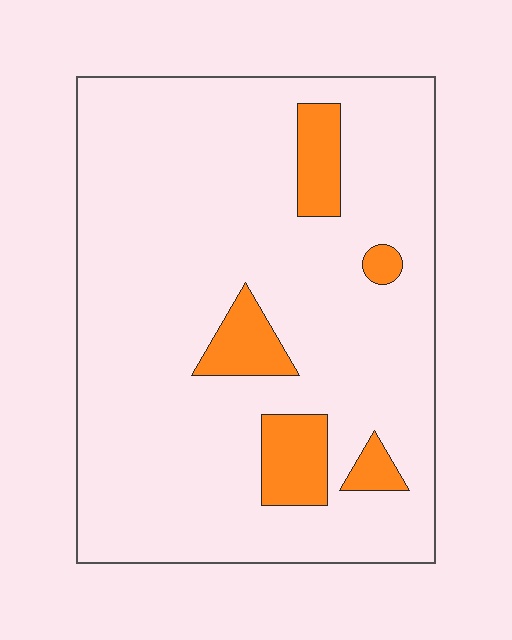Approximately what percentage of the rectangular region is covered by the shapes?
Approximately 10%.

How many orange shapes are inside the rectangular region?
5.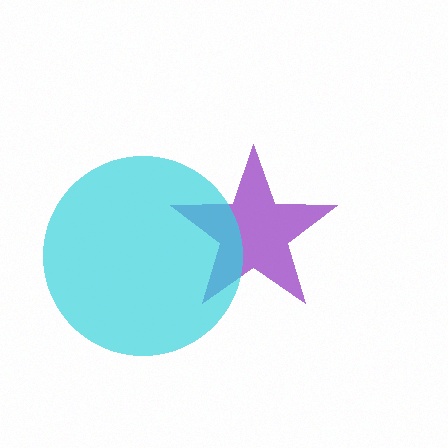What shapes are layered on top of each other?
The layered shapes are: a purple star, a cyan circle.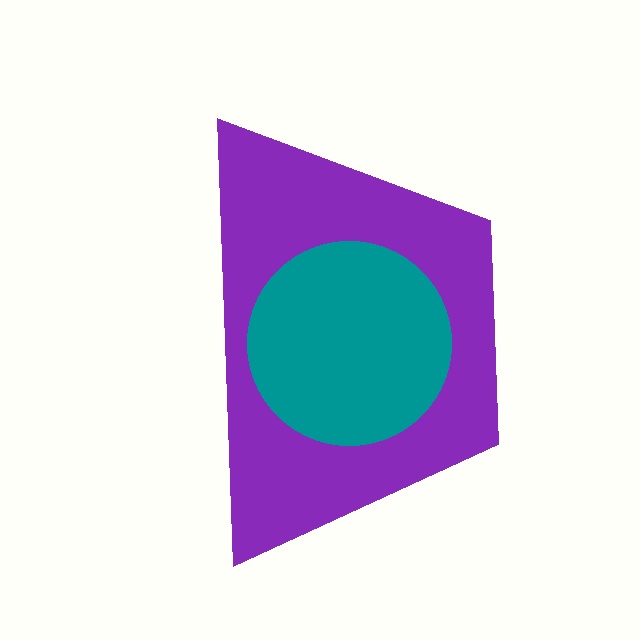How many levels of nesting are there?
2.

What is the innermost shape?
The teal circle.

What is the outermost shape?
The purple trapezoid.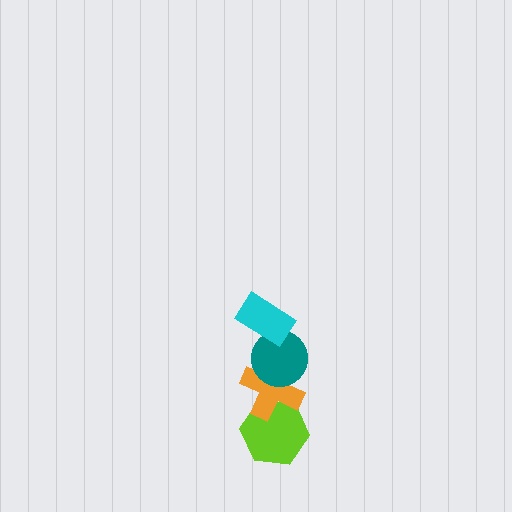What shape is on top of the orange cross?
The teal circle is on top of the orange cross.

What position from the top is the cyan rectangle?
The cyan rectangle is 1st from the top.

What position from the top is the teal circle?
The teal circle is 2nd from the top.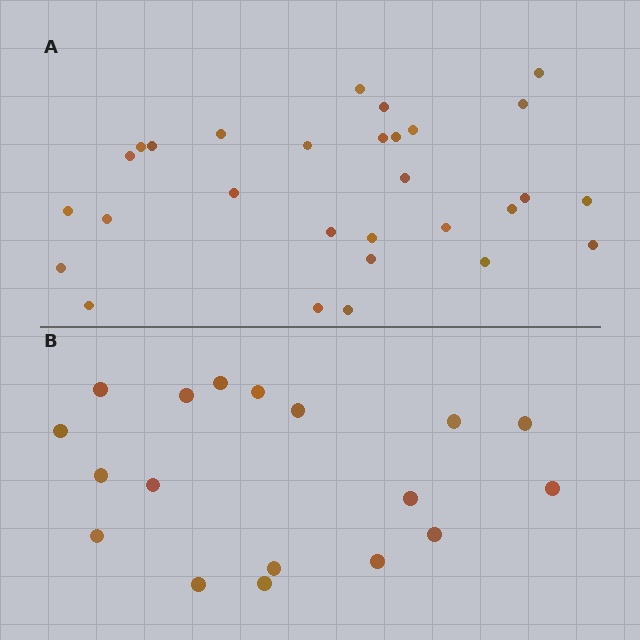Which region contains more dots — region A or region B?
Region A (the top region) has more dots.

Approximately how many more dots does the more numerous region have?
Region A has roughly 12 or so more dots than region B.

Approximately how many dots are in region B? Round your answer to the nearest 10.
About 20 dots. (The exact count is 18, which rounds to 20.)